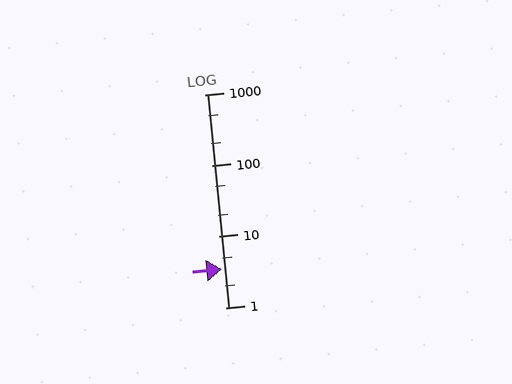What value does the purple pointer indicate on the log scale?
The pointer indicates approximately 3.5.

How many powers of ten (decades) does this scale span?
The scale spans 3 decades, from 1 to 1000.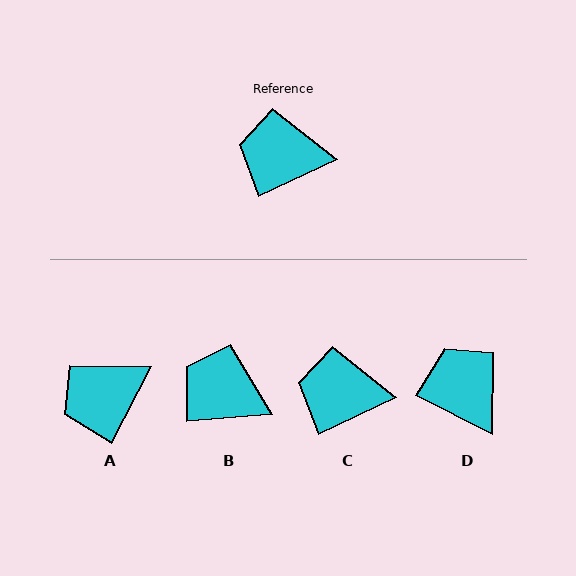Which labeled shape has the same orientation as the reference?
C.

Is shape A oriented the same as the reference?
No, it is off by about 37 degrees.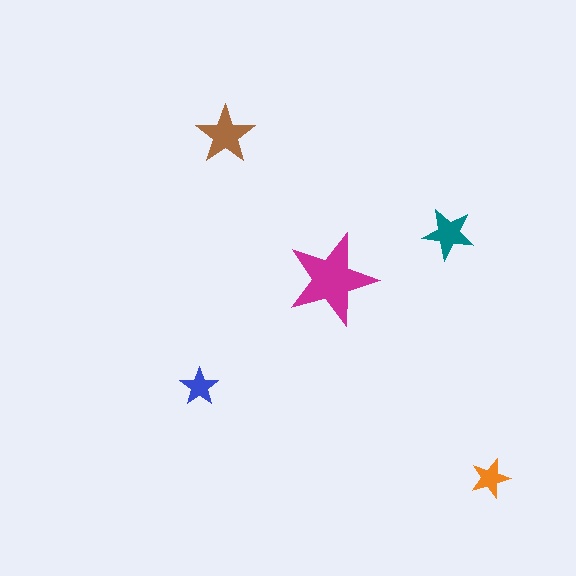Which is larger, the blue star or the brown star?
The brown one.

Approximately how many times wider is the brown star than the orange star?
About 1.5 times wider.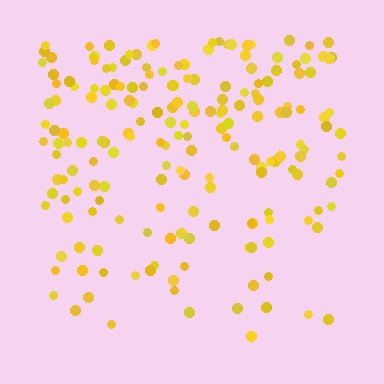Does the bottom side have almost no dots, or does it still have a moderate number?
Still a moderate number, just noticeably fewer than the top.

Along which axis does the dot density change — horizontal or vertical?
Vertical.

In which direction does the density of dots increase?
From bottom to top, with the top side densest.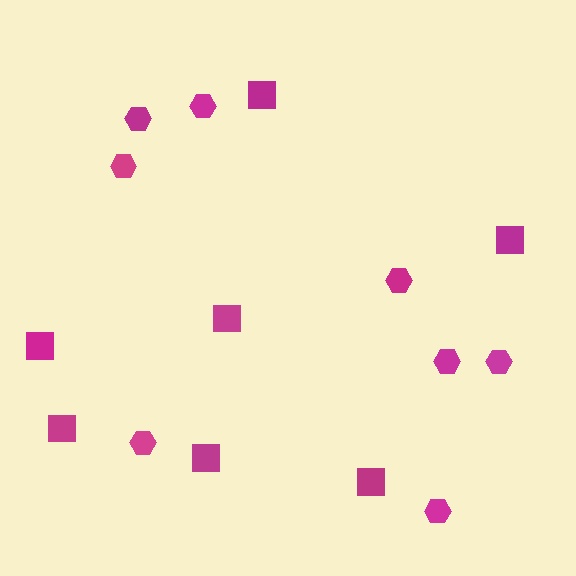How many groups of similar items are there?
There are 2 groups: one group of squares (7) and one group of hexagons (8).